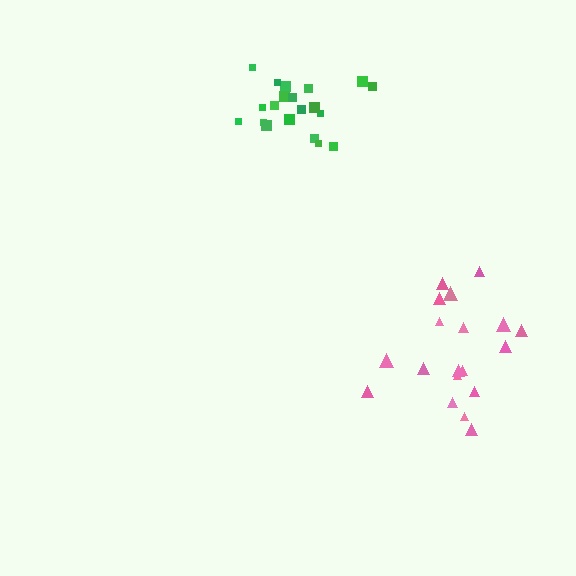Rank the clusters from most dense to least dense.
green, pink.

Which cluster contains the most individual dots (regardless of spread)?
Green (21).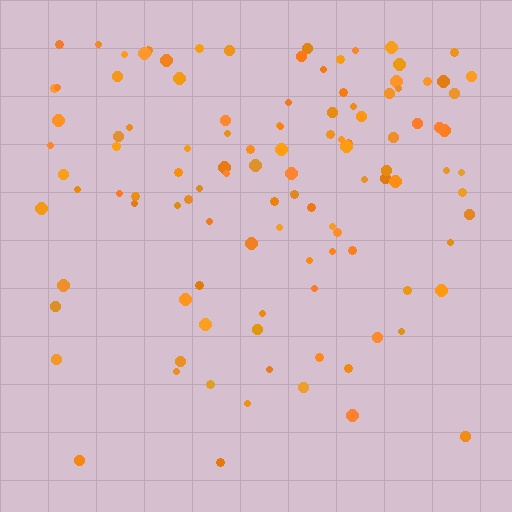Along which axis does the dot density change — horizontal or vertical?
Vertical.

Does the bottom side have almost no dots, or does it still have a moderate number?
Still a moderate number, just noticeably fewer than the top.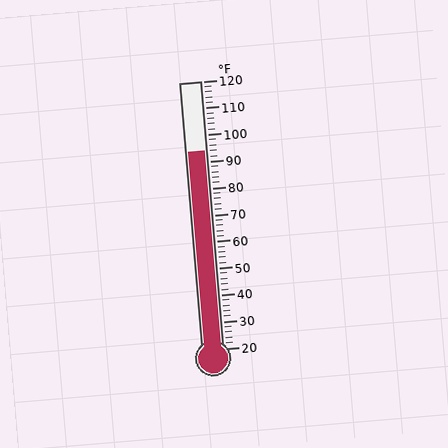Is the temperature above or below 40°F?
The temperature is above 40°F.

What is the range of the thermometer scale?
The thermometer scale ranges from 20°F to 120°F.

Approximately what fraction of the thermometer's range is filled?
The thermometer is filled to approximately 75% of its range.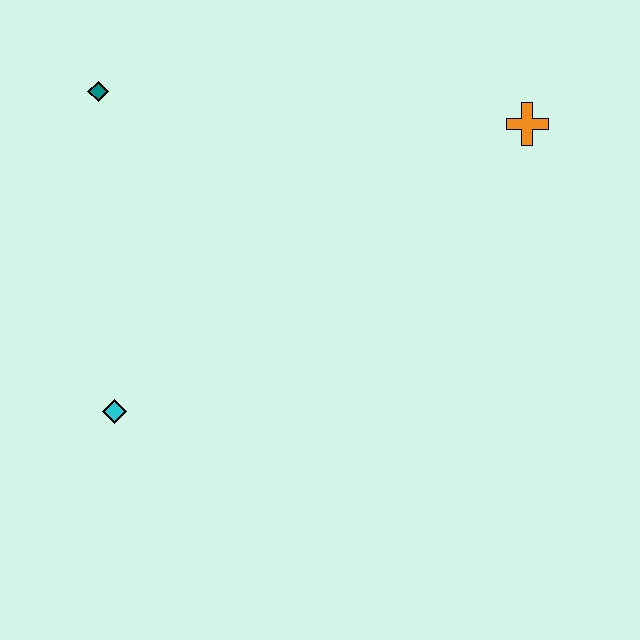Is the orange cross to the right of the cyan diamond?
Yes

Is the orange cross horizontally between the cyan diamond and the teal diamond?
No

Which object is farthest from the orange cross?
The cyan diamond is farthest from the orange cross.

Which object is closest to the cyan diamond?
The teal diamond is closest to the cyan diamond.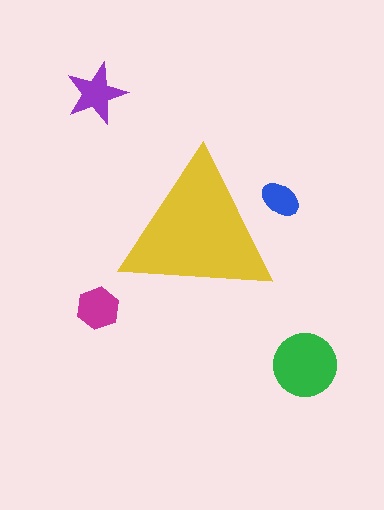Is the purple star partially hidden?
No, the purple star is fully visible.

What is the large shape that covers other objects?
A yellow triangle.